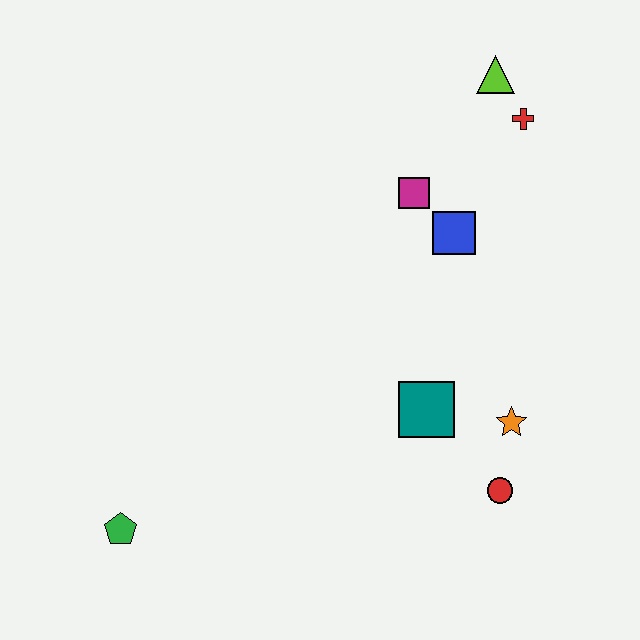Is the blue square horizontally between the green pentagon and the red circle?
Yes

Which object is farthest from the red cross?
The green pentagon is farthest from the red cross.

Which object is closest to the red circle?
The orange star is closest to the red circle.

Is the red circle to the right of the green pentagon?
Yes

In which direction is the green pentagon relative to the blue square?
The green pentagon is to the left of the blue square.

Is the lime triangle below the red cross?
No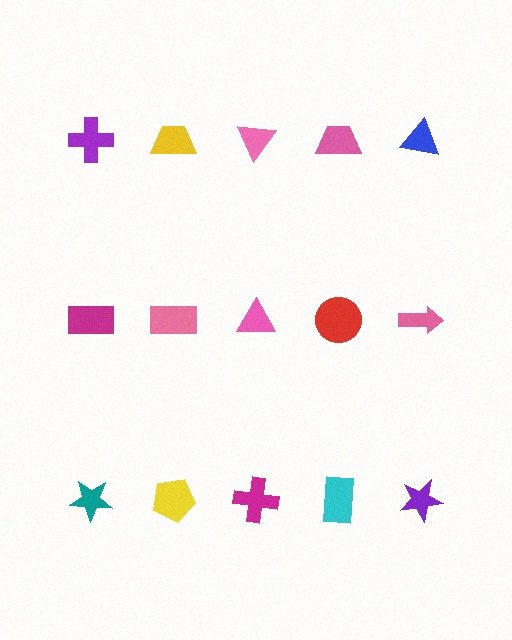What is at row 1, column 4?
A pink trapezoid.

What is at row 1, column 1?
A purple cross.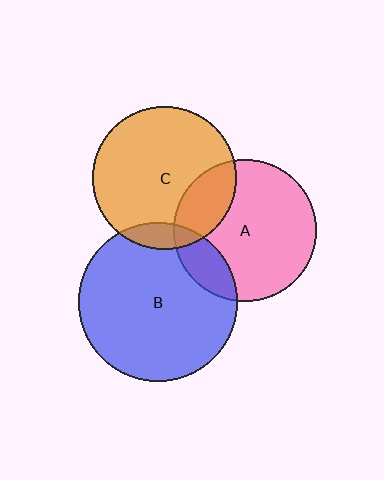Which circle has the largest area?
Circle B (blue).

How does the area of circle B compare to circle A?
Approximately 1.2 times.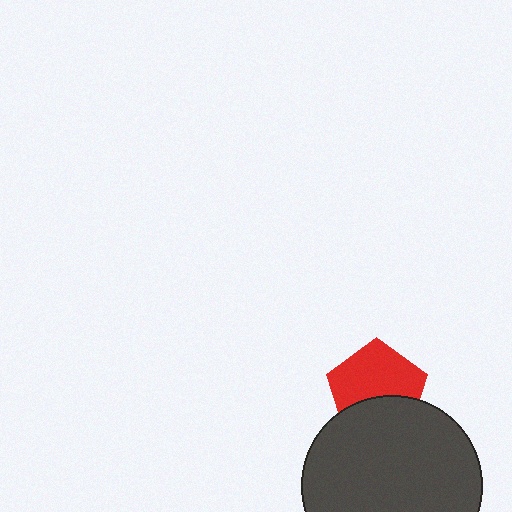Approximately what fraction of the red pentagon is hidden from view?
Roughly 39% of the red pentagon is hidden behind the dark gray circle.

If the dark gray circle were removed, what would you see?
You would see the complete red pentagon.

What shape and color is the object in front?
The object in front is a dark gray circle.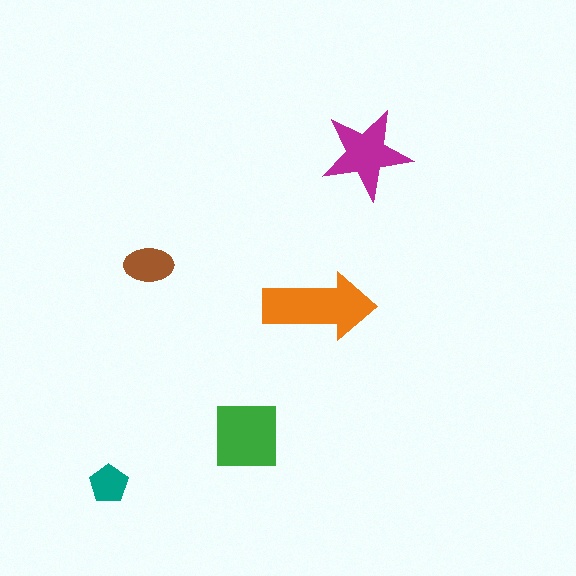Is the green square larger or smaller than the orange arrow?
Smaller.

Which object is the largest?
The orange arrow.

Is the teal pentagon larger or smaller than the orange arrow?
Smaller.